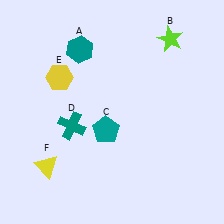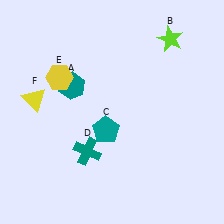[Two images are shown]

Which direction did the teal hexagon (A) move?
The teal hexagon (A) moved down.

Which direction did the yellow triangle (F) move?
The yellow triangle (F) moved up.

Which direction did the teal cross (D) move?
The teal cross (D) moved down.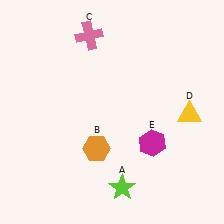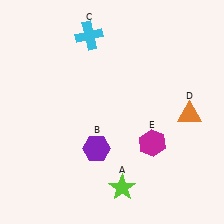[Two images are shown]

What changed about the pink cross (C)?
In Image 1, C is pink. In Image 2, it changed to cyan.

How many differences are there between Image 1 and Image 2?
There are 3 differences between the two images.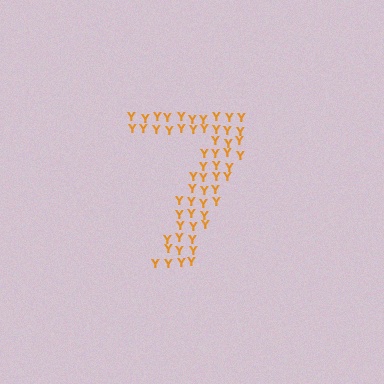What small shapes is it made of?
It is made of small letter Y's.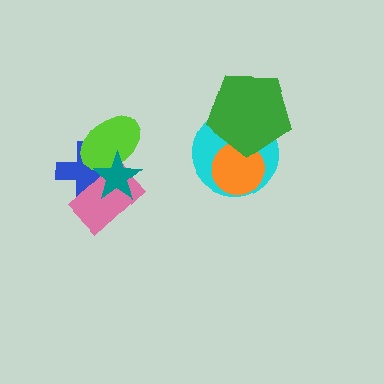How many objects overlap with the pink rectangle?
3 objects overlap with the pink rectangle.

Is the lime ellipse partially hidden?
Yes, it is partially covered by another shape.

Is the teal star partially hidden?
No, no other shape covers it.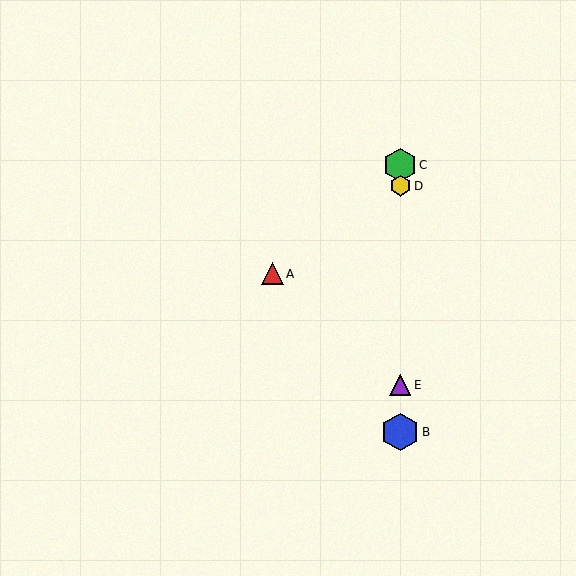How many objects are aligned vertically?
4 objects (B, C, D, E) are aligned vertically.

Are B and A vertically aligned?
No, B is at x≈400 and A is at x≈272.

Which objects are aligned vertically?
Objects B, C, D, E are aligned vertically.